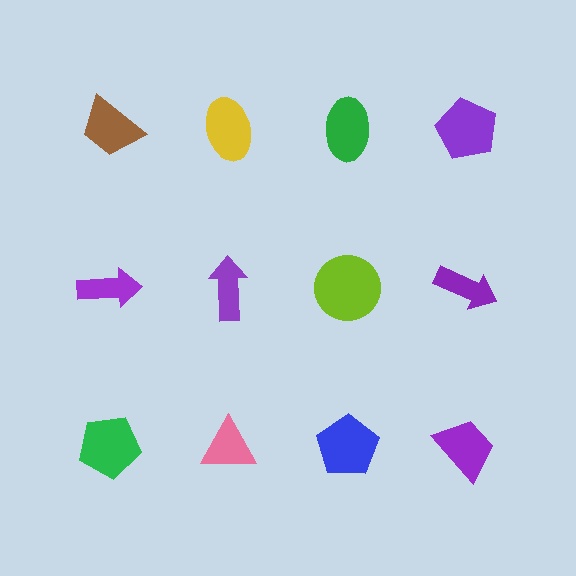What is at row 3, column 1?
A green pentagon.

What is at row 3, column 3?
A blue pentagon.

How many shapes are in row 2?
4 shapes.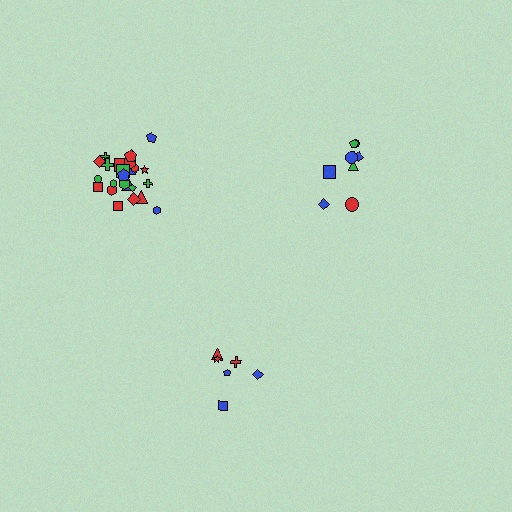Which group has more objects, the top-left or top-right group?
The top-left group.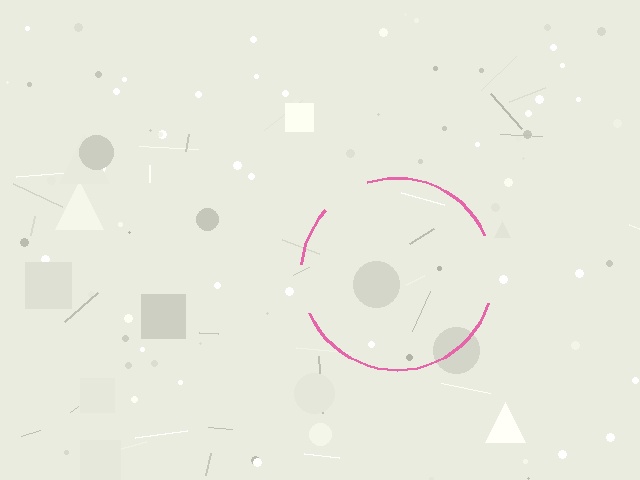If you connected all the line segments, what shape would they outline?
They would outline a circle.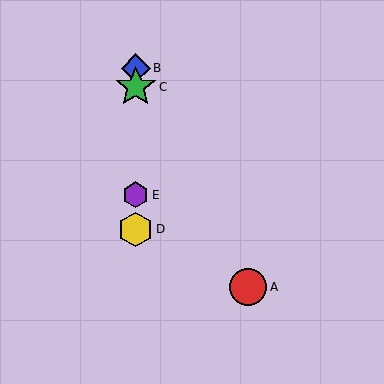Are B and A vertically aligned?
No, B is at x≈136 and A is at x≈248.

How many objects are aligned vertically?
4 objects (B, C, D, E) are aligned vertically.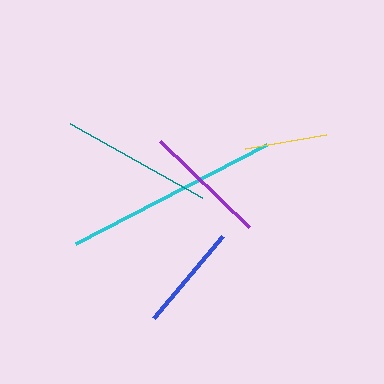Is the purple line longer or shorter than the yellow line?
The purple line is longer than the yellow line.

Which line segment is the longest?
The cyan line is the longest at approximately 215 pixels.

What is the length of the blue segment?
The blue segment is approximately 107 pixels long.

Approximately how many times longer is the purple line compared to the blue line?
The purple line is approximately 1.2 times the length of the blue line.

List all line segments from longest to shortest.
From longest to shortest: cyan, teal, purple, blue, yellow.